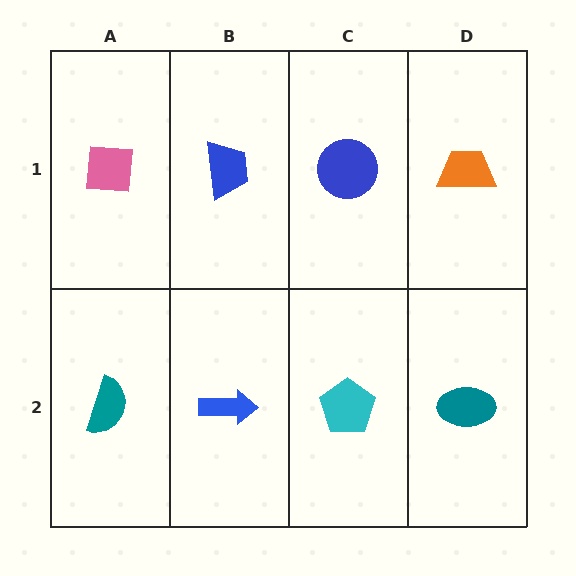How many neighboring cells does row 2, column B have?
3.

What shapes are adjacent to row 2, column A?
A pink square (row 1, column A), a blue arrow (row 2, column B).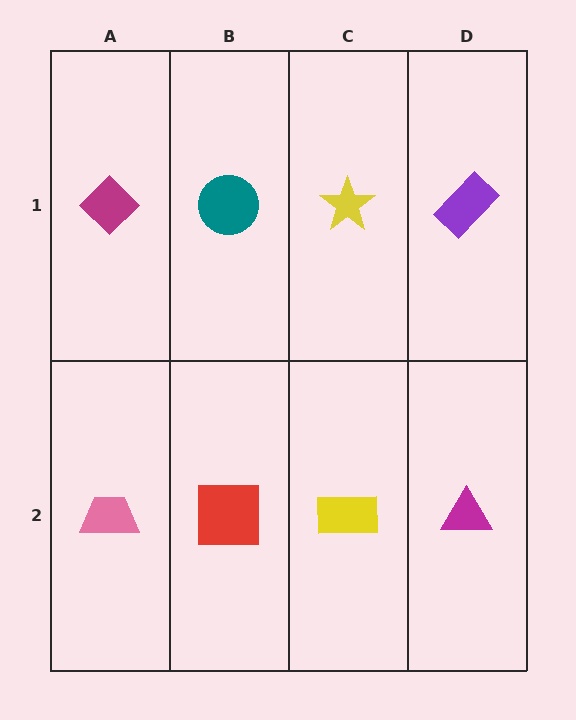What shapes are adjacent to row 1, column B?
A red square (row 2, column B), a magenta diamond (row 1, column A), a yellow star (row 1, column C).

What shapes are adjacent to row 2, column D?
A purple rectangle (row 1, column D), a yellow rectangle (row 2, column C).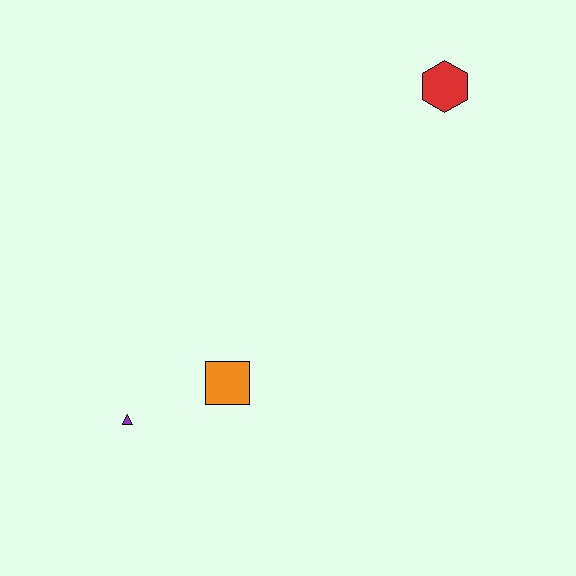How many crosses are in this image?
There are no crosses.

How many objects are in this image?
There are 3 objects.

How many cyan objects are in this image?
There are no cyan objects.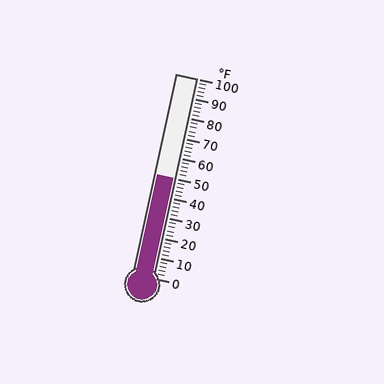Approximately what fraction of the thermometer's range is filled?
The thermometer is filled to approximately 50% of its range.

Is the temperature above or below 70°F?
The temperature is below 70°F.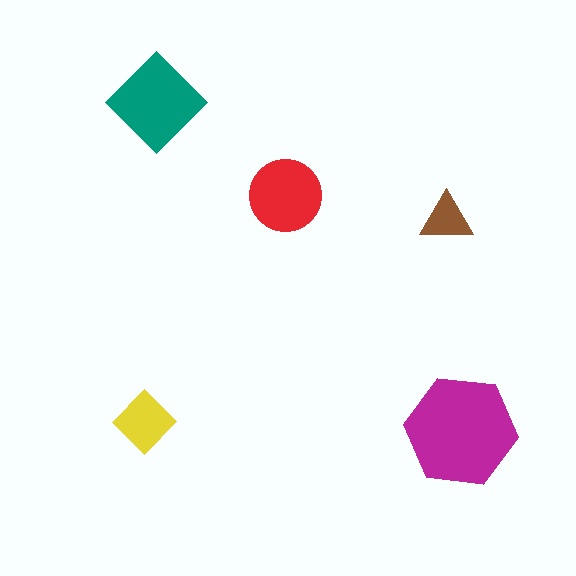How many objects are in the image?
There are 5 objects in the image.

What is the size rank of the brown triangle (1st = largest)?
5th.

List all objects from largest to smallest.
The magenta hexagon, the teal diamond, the red circle, the yellow diamond, the brown triangle.